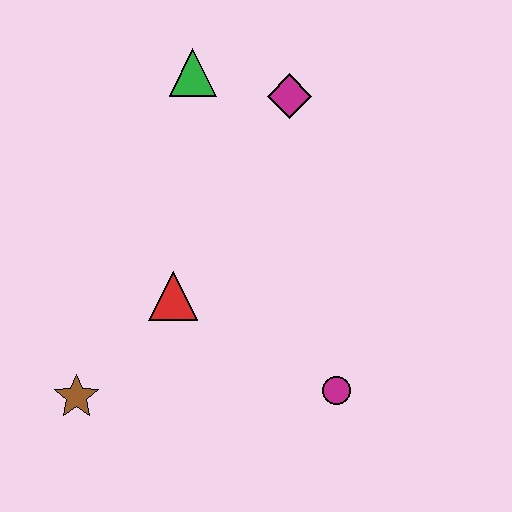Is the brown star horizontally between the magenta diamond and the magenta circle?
No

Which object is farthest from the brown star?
The magenta diamond is farthest from the brown star.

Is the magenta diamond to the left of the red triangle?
No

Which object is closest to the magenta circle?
The red triangle is closest to the magenta circle.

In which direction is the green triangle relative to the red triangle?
The green triangle is above the red triangle.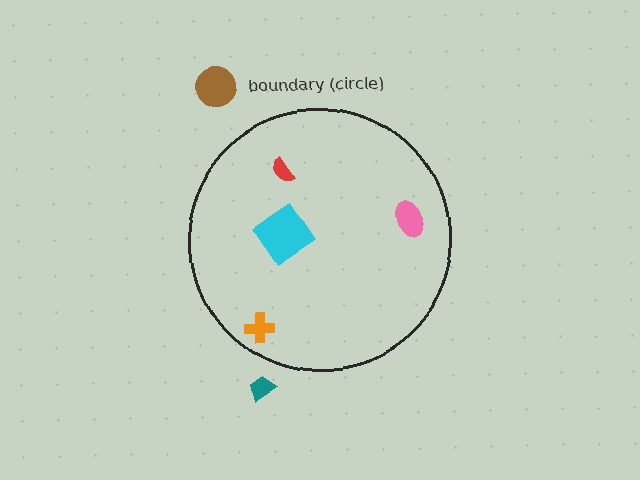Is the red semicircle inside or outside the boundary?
Inside.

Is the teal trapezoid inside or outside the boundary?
Outside.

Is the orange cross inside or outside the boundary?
Inside.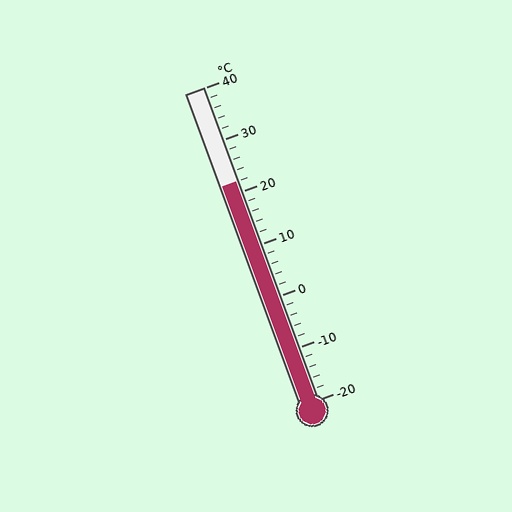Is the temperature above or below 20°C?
The temperature is above 20°C.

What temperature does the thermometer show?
The thermometer shows approximately 22°C.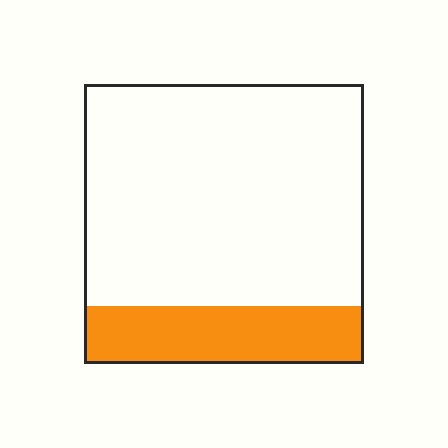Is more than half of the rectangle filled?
No.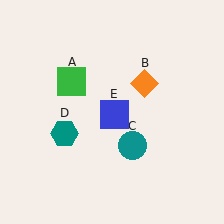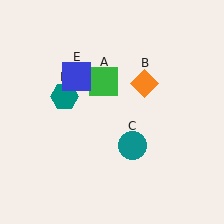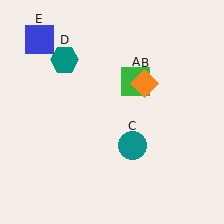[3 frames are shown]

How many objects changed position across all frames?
3 objects changed position: green square (object A), teal hexagon (object D), blue square (object E).